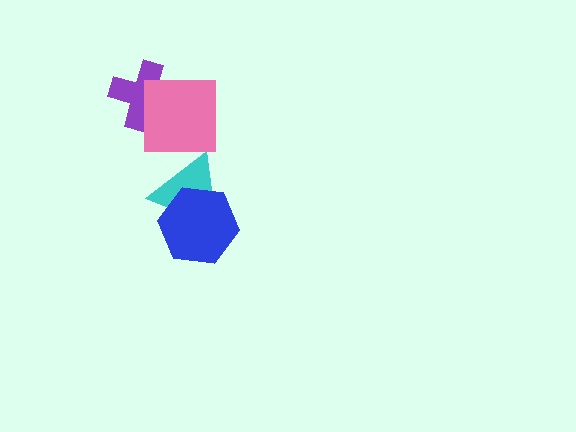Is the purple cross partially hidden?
Yes, it is partially covered by another shape.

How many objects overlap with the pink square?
1 object overlaps with the pink square.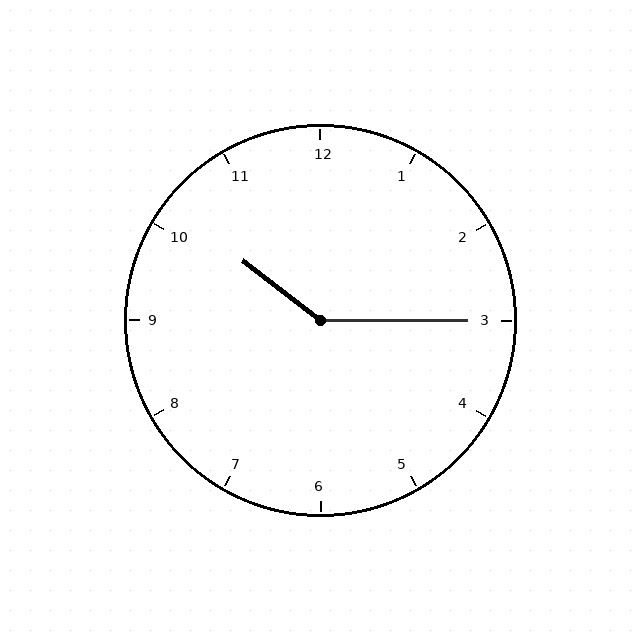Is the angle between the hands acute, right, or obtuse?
It is obtuse.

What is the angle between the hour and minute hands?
Approximately 142 degrees.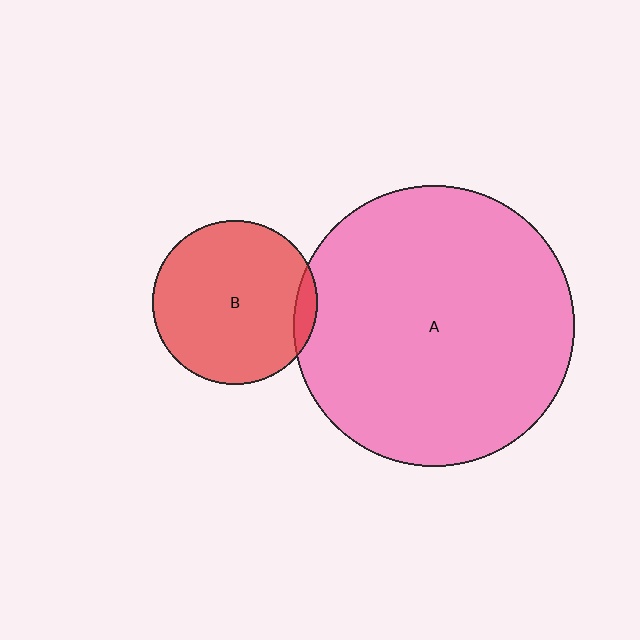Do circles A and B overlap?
Yes.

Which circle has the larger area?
Circle A (pink).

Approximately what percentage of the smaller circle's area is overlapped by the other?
Approximately 5%.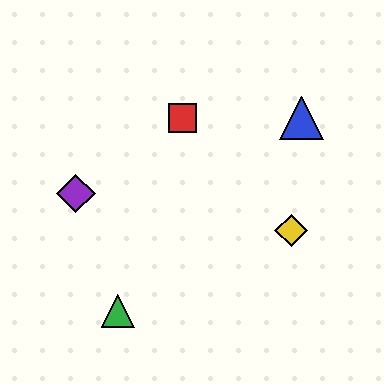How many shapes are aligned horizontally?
2 shapes (the red square, the blue triangle) are aligned horizontally.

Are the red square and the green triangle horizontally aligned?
No, the red square is at y≈118 and the green triangle is at y≈311.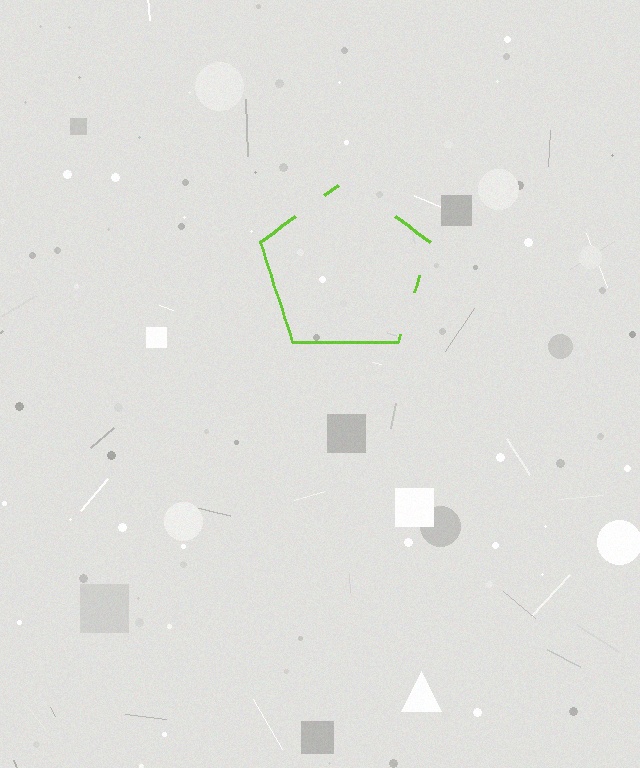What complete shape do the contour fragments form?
The contour fragments form a pentagon.